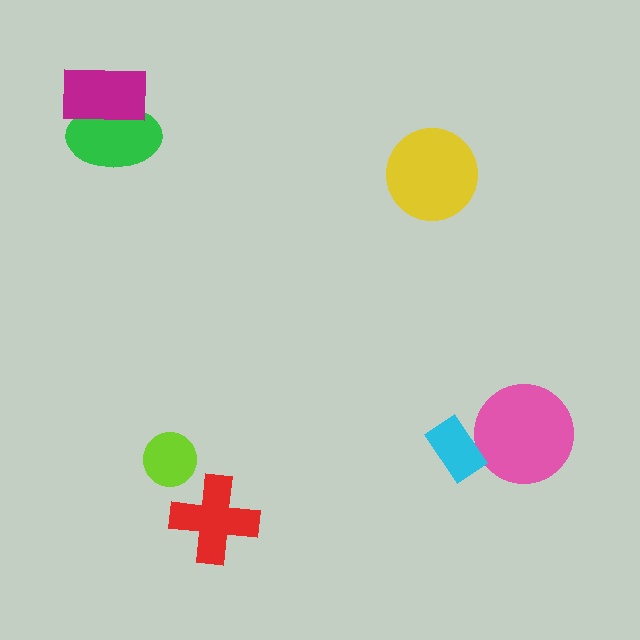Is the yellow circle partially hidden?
No, no other shape covers it.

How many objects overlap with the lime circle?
0 objects overlap with the lime circle.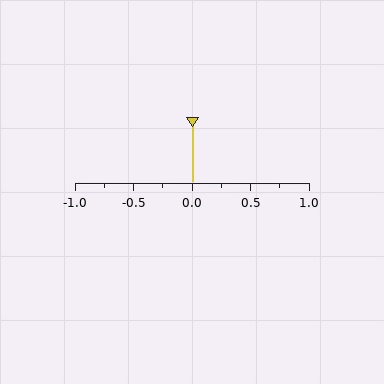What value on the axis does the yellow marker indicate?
The marker indicates approximately 0.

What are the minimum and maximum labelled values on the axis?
The axis runs from -1.0 to 1.0.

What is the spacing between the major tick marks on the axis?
The major ticks are spaced 0.5 apart.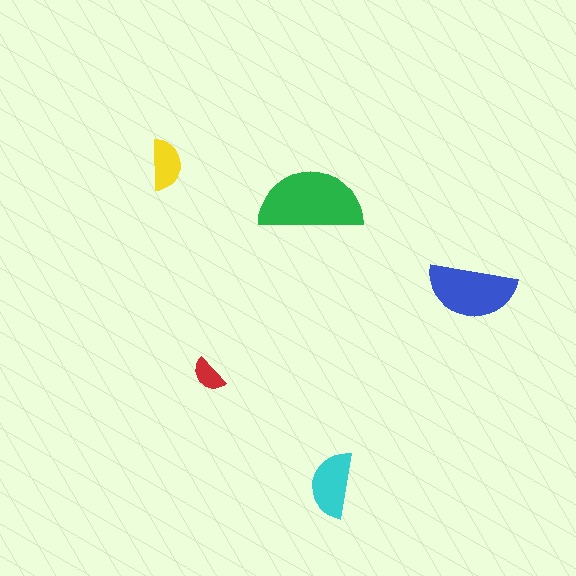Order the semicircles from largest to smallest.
the green one, the blue one, the cyan one, the yellow one, the red one.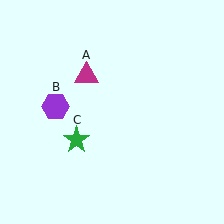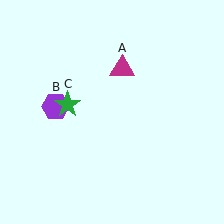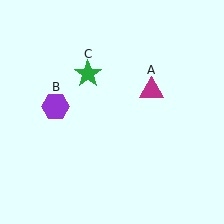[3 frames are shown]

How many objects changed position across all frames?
2 objects changed position: magenta triangle (object A), green star (object C).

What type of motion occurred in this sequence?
The magenta triangle (object A), green star (object C) rotated clockwise around the center of the scene.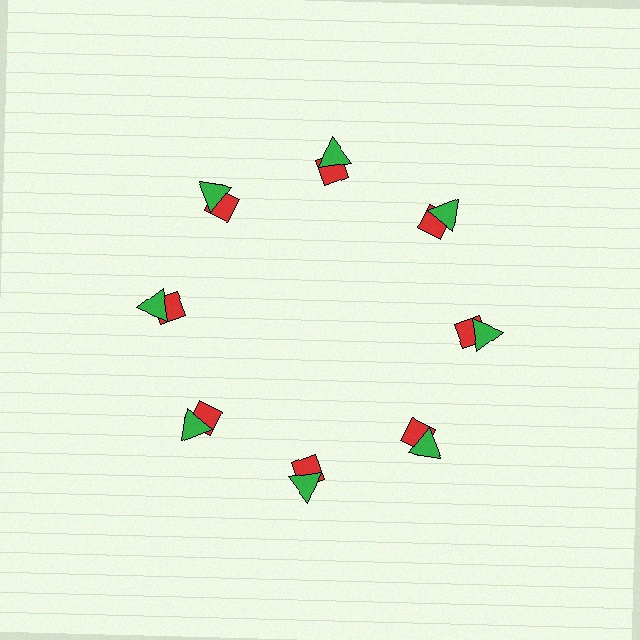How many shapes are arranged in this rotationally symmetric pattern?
There are 16 shapes, arranged in 8 groups of 2.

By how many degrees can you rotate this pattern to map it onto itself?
The pattern maps onto itself every 45 degrees of rotation.